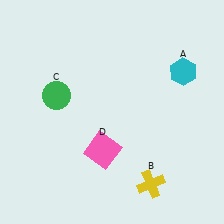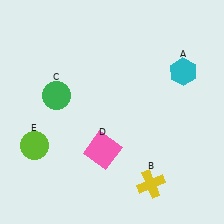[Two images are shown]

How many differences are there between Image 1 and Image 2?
There is 1 difference between the two images.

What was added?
A lime circle (E) was added in Image 2.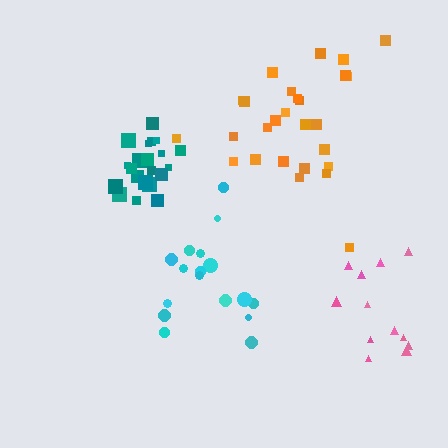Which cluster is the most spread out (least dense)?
Pink.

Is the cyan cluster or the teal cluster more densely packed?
Teal.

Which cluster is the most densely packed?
Teal.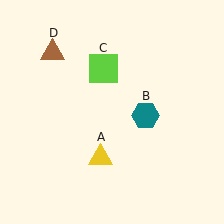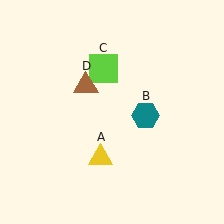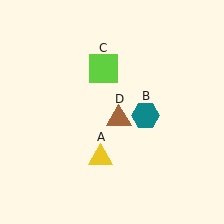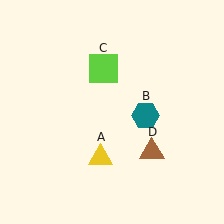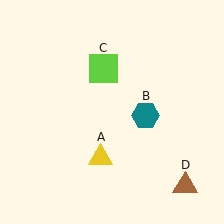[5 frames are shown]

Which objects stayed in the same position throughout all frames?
Yellow triangle (object A) and teal hexagon (object B) and lime square (object C) remained stationary.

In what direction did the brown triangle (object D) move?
The brown triangle (object D) moved down and to the right.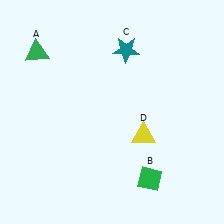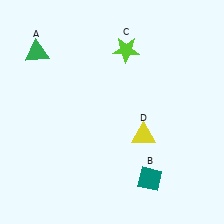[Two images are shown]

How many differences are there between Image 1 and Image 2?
There are 2 differences between the two images.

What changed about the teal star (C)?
In Image 1, C is teal. In Image 2, it changed to lime.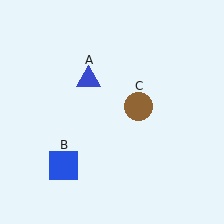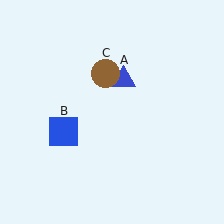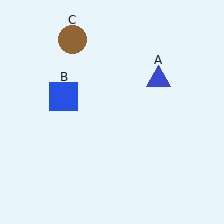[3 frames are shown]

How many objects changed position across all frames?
3 objects changed position: blue triangle (object A), blue square (object B), brown circle (object C).